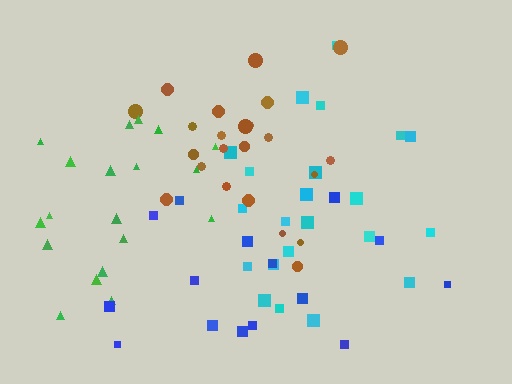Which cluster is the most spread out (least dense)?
Blue.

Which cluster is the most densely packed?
Brown.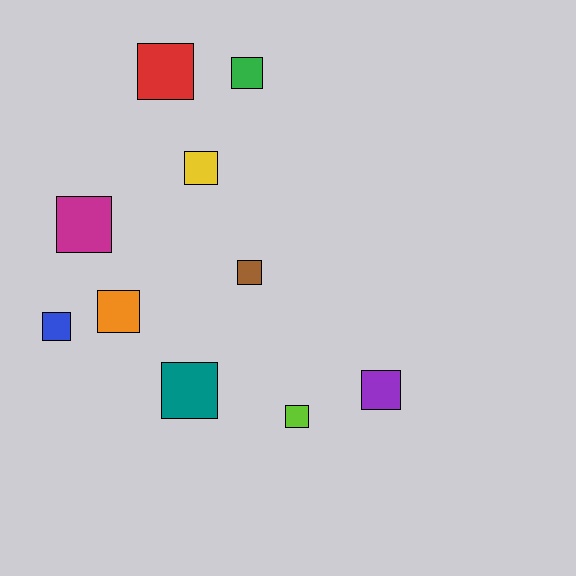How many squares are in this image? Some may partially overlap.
There are 10 squares.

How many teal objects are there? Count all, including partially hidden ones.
There is 1 teal object.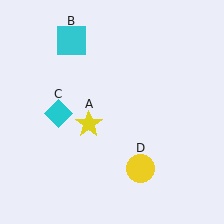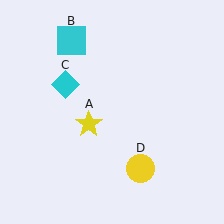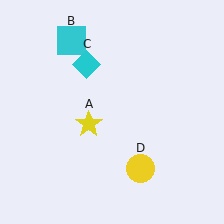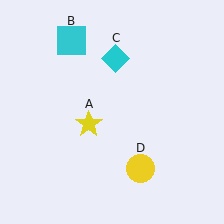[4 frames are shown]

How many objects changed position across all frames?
1 object changed position: cyan diamond (object C).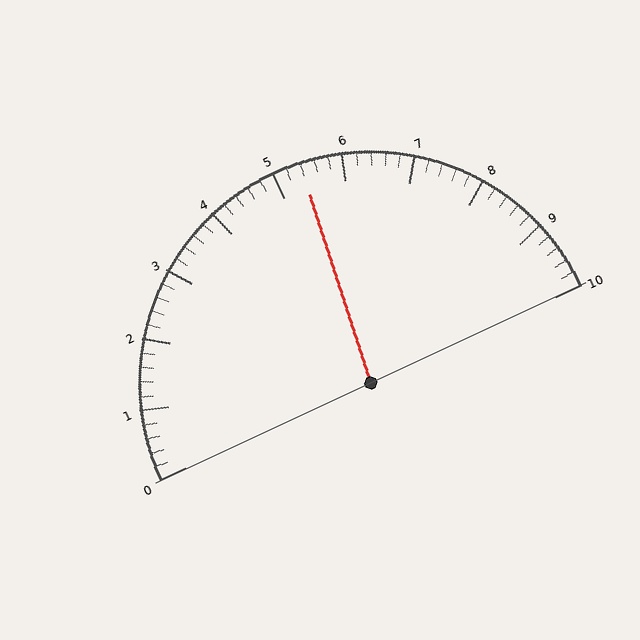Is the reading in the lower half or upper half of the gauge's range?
The reading is in the upper half of the range (0 to 10).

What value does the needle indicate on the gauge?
The needle indicates approximately 5.4.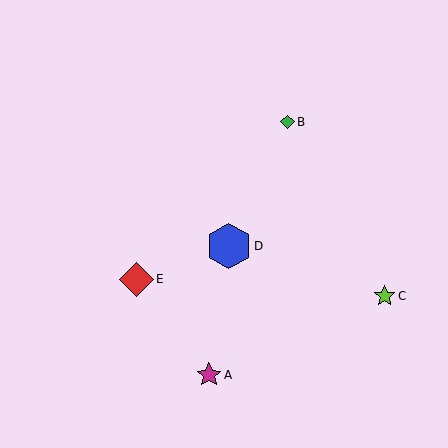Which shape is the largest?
The blue hexagon (labeled D) is the largest.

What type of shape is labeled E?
Shape E is a red diamond.